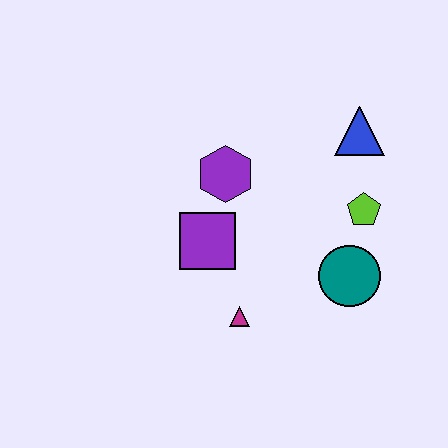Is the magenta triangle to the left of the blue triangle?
Yes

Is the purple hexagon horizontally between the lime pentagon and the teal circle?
No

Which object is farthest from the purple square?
The blue triangle is farthest from the purple square.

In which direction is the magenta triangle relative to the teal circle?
The magenta triangle is to the left of the teal circle.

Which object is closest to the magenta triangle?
The purple square is closest to the magenta triangle.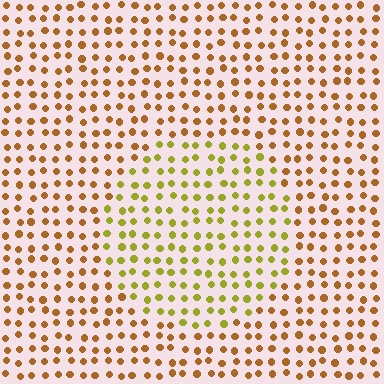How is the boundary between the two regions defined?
The boundary is defined purely by a slight shift in hue (about 37 degrees). Spacing, size, and orientation are identical on both sides.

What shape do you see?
I see a circle.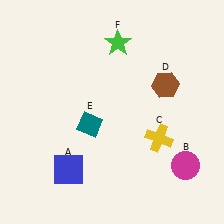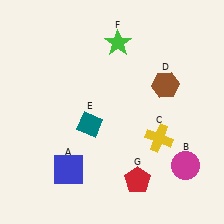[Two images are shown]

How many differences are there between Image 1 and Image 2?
There is 1 difference between the two images.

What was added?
A red pentagon (G) was added in Image 2.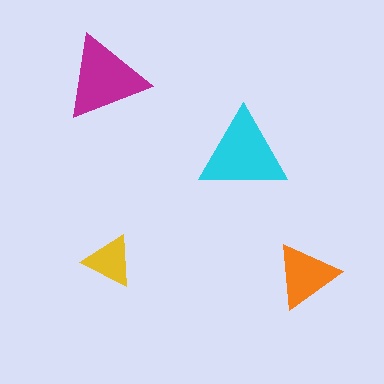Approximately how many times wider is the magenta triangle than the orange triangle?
About 1.5 times wider.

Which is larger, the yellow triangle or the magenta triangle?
The magenta one.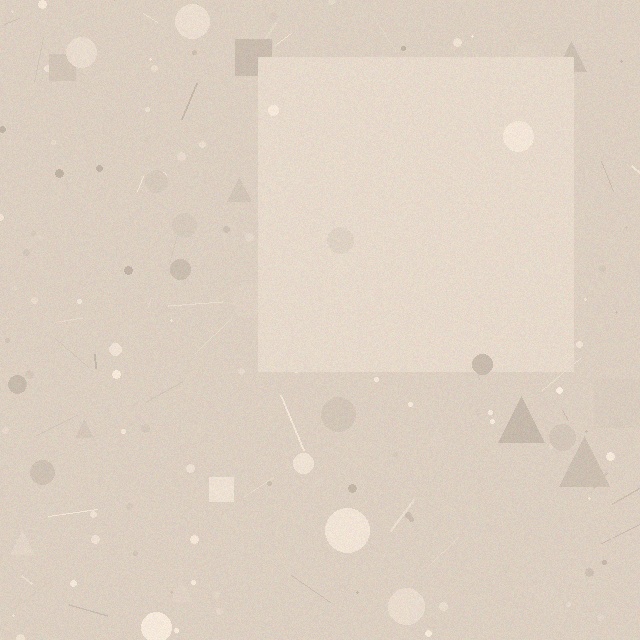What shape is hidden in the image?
A square is hidden in the image.